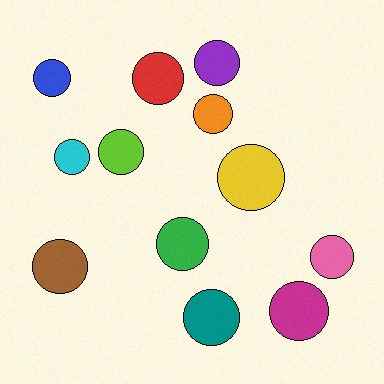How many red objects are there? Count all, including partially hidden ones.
There is 1 red object.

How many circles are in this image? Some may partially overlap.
There are 12 circles.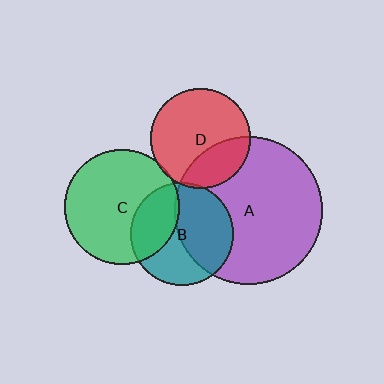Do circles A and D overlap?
Yes.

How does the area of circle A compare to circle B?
Approximately 2.1 times.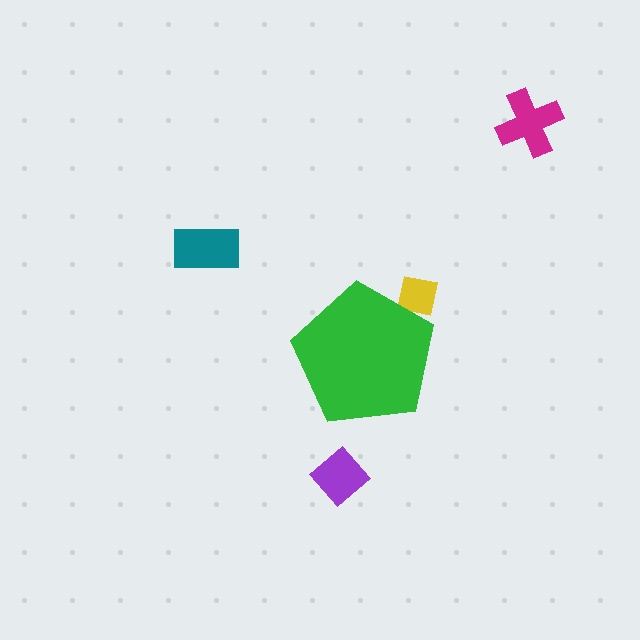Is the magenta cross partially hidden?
No, the magenta cross is fully visible.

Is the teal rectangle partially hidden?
No, the teal rectangle is fully visible.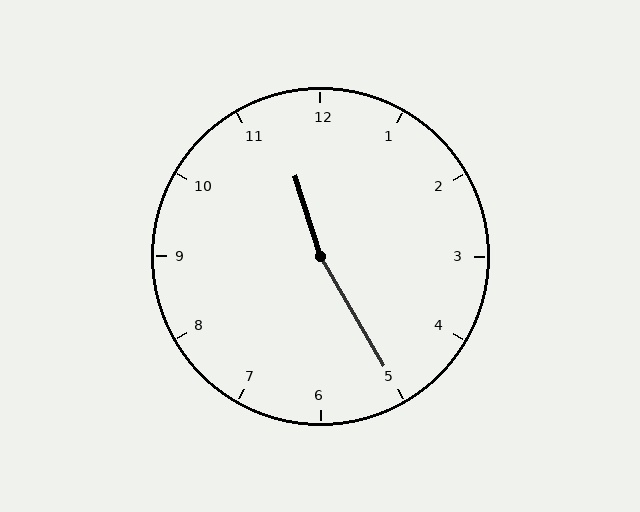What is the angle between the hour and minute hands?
Approximately 168 degrees.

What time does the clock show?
11:25.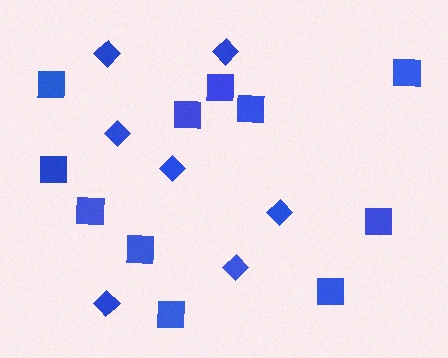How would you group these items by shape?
There are 2 groups: one group of diamonds (7) and one group of squares (11).